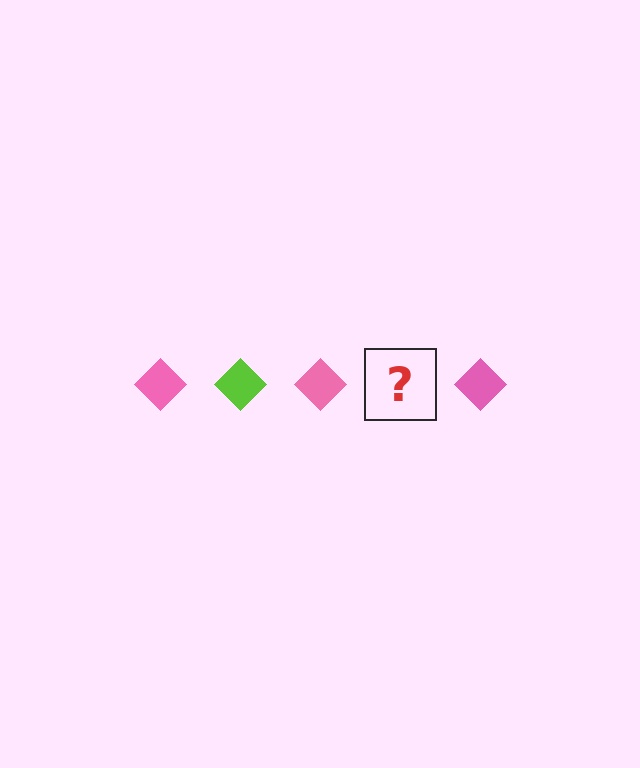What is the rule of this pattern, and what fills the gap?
The rule is that the pattern cycles through pink, lime diamonds. The gap should be filled with a lime diamond.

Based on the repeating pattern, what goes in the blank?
The blank should be a lime diamond.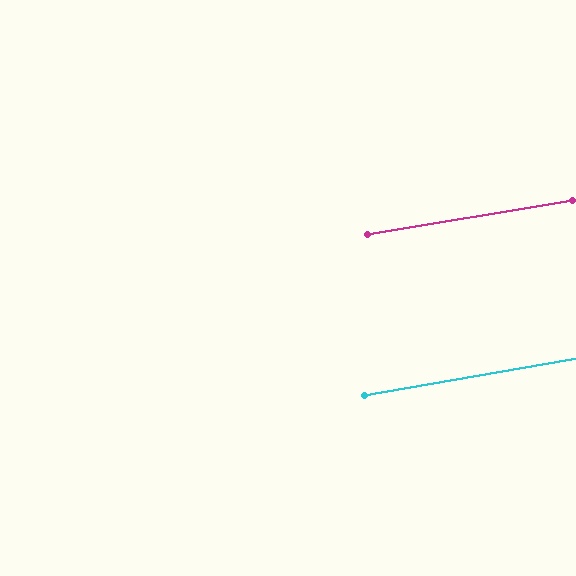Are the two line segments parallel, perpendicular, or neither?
Parallel — their directions differ by only 0.3°.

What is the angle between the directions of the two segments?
Approximately 0 degrees.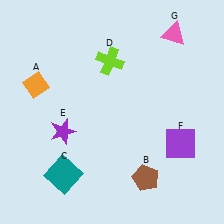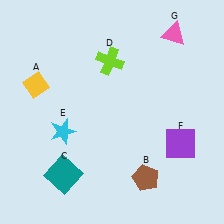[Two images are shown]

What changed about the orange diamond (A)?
In Image 1, A is orange. In Image 2, it changed to yellow.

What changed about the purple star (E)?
In Image 1, E is purple. In Image 2, it changed to cyan.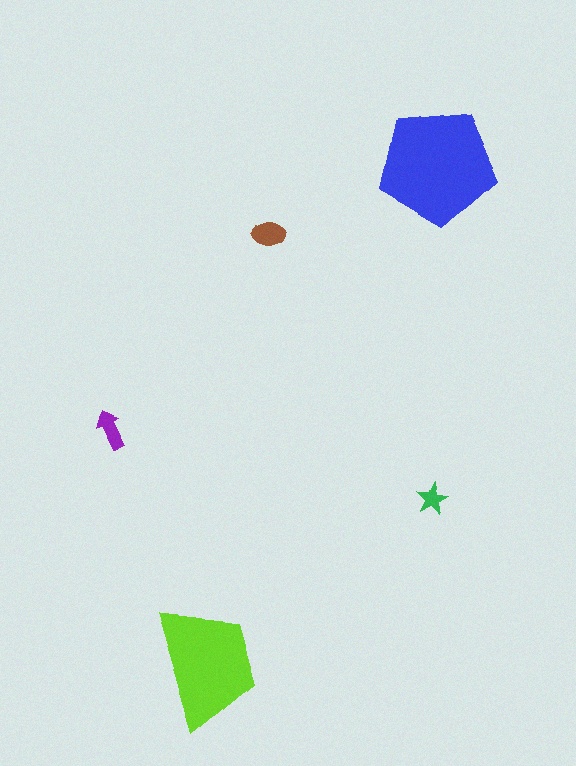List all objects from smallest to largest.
The green star, the purple arrow, the brown ellipse, the lime trapezoid, the blue pentagon.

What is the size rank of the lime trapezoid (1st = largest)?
2nd.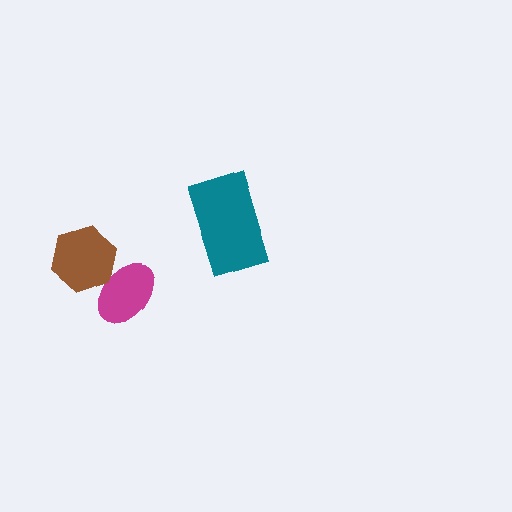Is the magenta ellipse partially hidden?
Yes, it is partially covered by another shape.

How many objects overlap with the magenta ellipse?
1 object overlaps with the magenta ellipse.